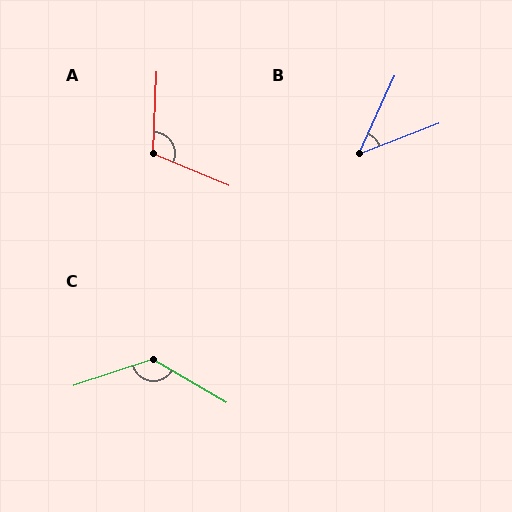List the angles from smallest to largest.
B (45°), A (110°), C (131°).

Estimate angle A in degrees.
Approximately 110 degrees.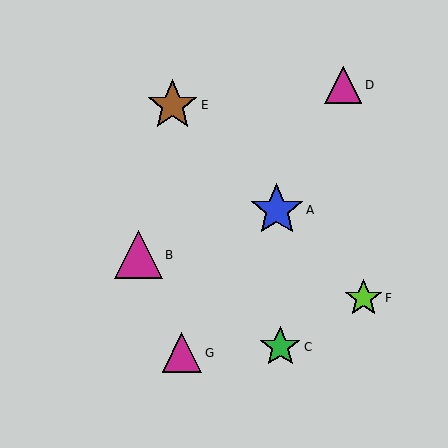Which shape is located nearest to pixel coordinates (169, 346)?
The magenta triangle (labeled G) at (182, 353) is nearest to that location.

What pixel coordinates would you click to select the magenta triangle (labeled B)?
Click at (138, 255) to select the magenta triangle B.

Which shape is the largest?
The blue star (labeled A) is the largest.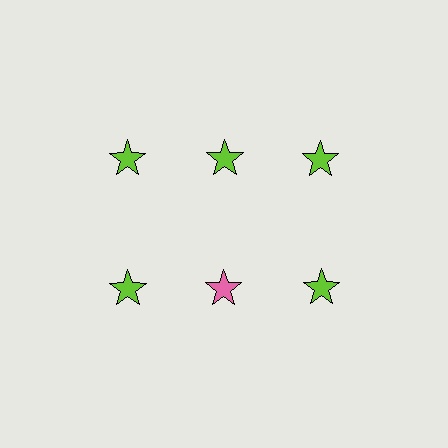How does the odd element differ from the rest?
It has a different color: pink instead of lime.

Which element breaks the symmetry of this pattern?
The pink star in the second row, second from left column breaks the symmetry. All other shapes are lime stars.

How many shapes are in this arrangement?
There are 6 shapes arranged in a grid pattern.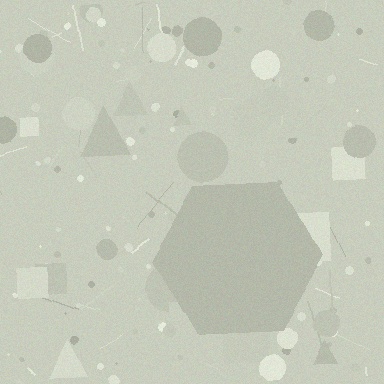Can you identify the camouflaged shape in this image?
The camouflaged shape is a hexagon.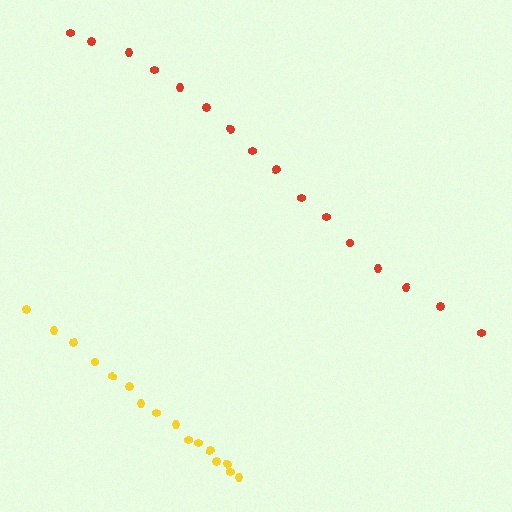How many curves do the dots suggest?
There are 2 distinct paths.